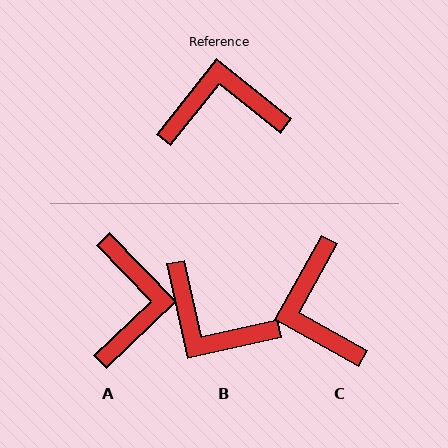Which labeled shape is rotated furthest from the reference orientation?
B, about 141 degrees away.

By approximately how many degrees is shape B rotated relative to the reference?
Approximately 141 degrees counter-clockwise.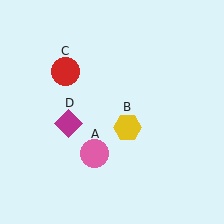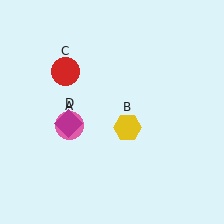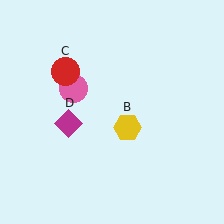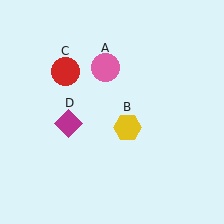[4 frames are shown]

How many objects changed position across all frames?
1 object changed position: pink circle (object A).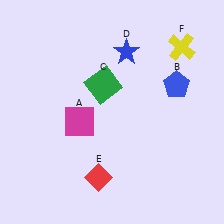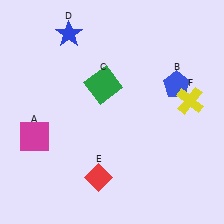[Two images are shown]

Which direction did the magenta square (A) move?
The magenta square (A) moved left.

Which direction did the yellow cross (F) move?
The yellow cross (F) moved down.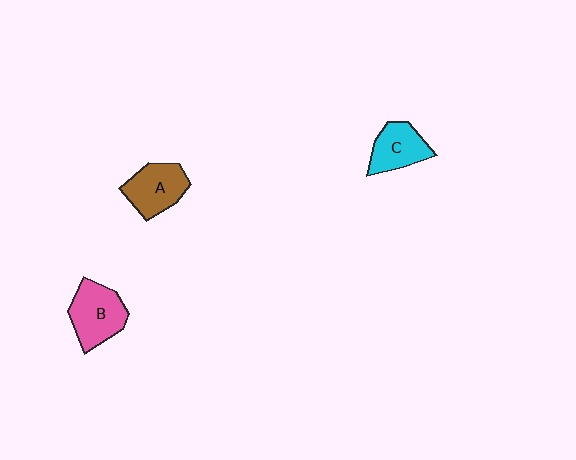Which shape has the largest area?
Shape B (pink).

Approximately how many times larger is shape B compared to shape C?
Approximately 1.2 times.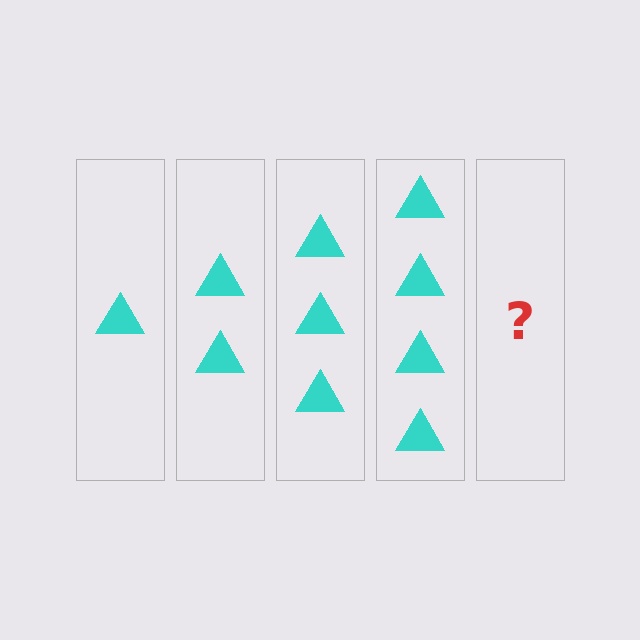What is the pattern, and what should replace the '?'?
The pattern is that each step adds one more triangle. The '?' should be 5 triangles.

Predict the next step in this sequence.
The next step is 5 triangles.